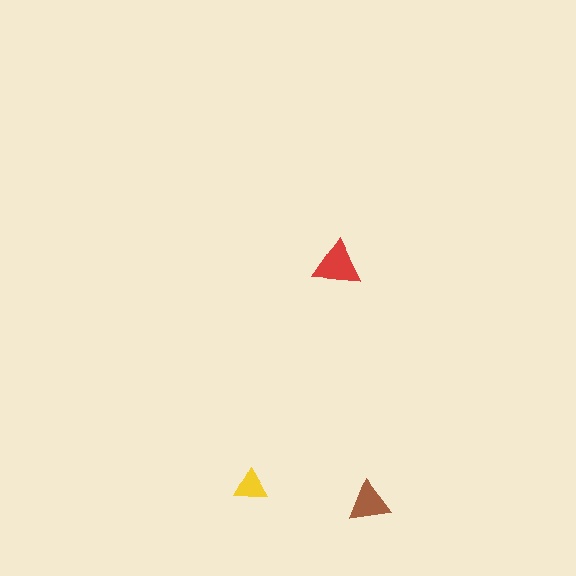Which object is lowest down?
The brown triangle is bottommost.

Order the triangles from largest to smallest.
the red one, the brown one, the yellow one.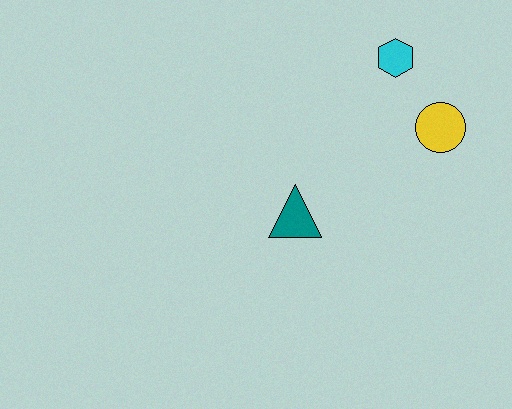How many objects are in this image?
There are 3 objects.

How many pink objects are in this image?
There are no pink objects.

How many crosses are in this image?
There are no crosses.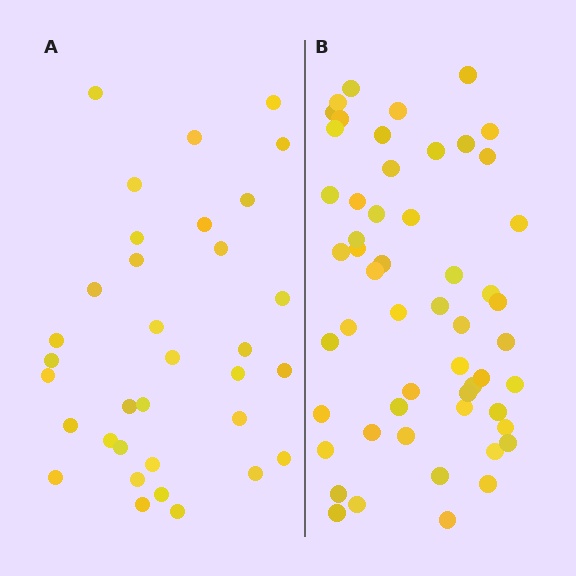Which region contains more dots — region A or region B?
Region B (the right region) has more dots.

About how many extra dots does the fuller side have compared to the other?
Region B has approximately 20 more dots than region A.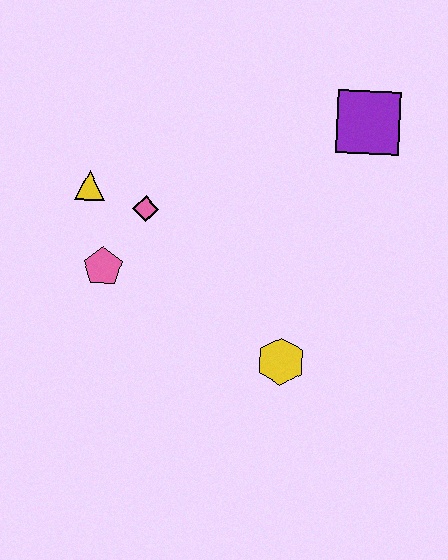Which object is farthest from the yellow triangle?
The purple square is farthest from the yellow triangle.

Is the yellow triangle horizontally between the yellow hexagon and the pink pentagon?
No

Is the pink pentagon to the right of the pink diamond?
No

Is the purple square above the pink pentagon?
Yes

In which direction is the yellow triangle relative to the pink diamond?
The yellow triangle is to the left of the pink diamond.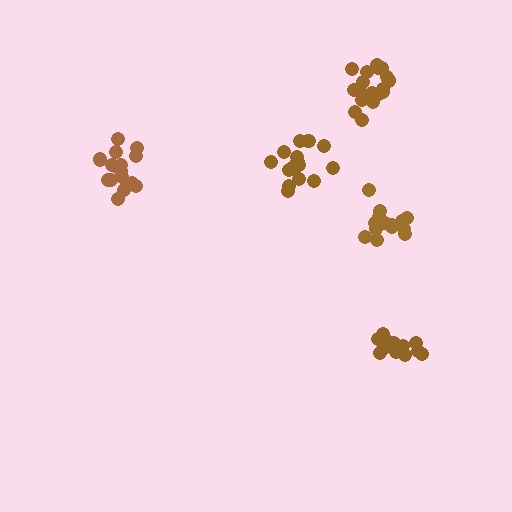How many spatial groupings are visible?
There are 5 spatial groupings.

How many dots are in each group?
Group 1: 16 dots, Group 2: 16 dots, Group 3: 15 dots, Group 4: 16 dots, Group 5: 21 dots (84 total).